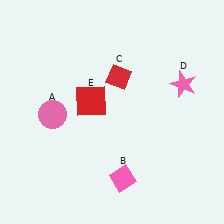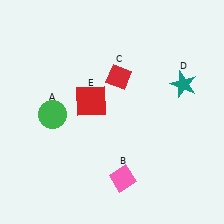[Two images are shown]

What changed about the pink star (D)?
In Image 1, D is pink. In Image 2, it changed to teal.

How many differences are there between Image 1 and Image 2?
There are 2 differences between the two images.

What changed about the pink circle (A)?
In Image 1, A is pink. In Image 2, it changed to green.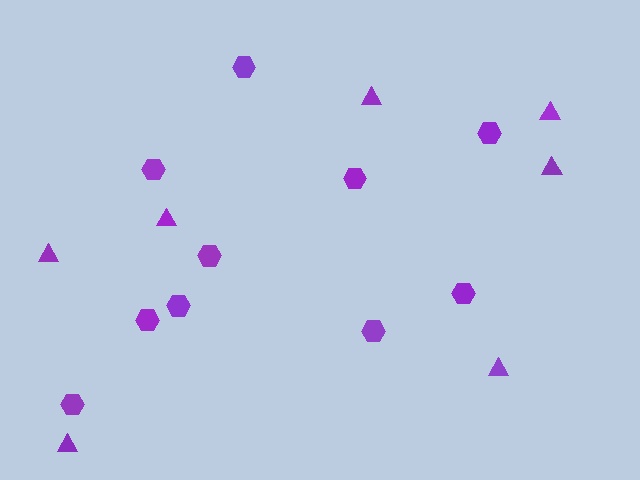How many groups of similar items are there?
There are 2 groups: one group of hexagons (10) and one group of triangles (7).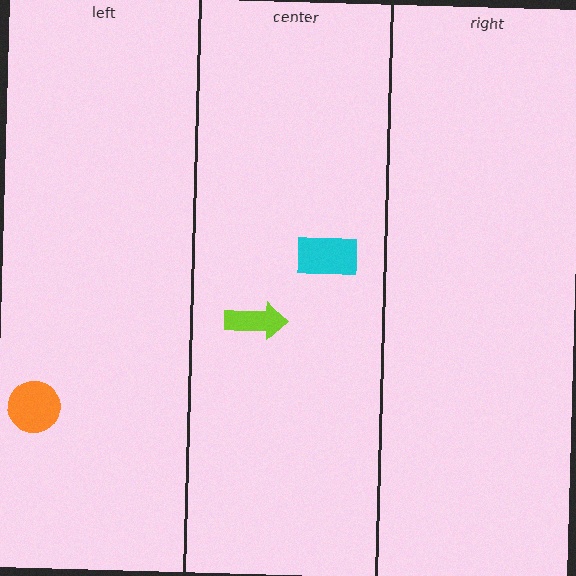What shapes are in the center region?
The cyan rectangle, the lime arrow.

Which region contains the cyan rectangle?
The center region.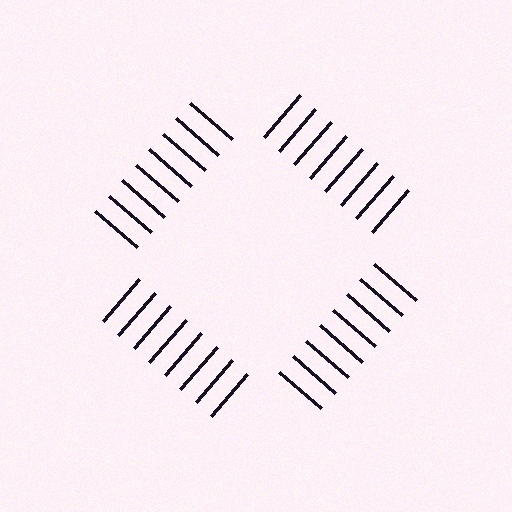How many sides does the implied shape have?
4 sides — the line-ends trace a square.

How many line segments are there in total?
32 — 8 along each of the 4 edges.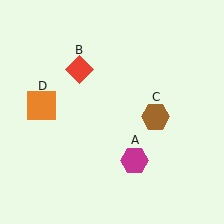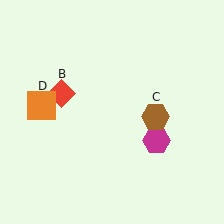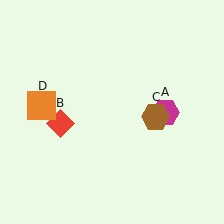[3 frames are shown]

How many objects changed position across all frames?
2 objects changed position: magenta hexagon (object A), red diamond (object B).